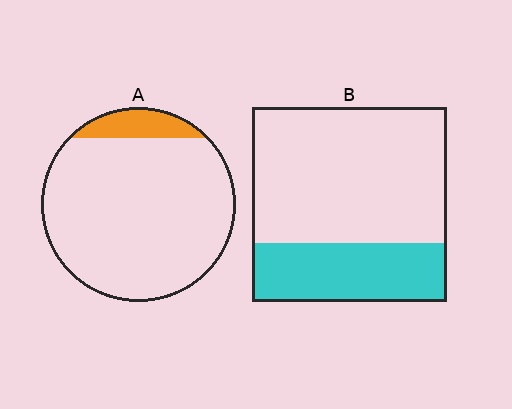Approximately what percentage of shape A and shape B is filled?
A is approximately 10% and B is approximately 30%.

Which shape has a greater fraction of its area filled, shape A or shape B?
Shape B.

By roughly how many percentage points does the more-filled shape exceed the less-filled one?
By roughly 20 percentage points (B over A).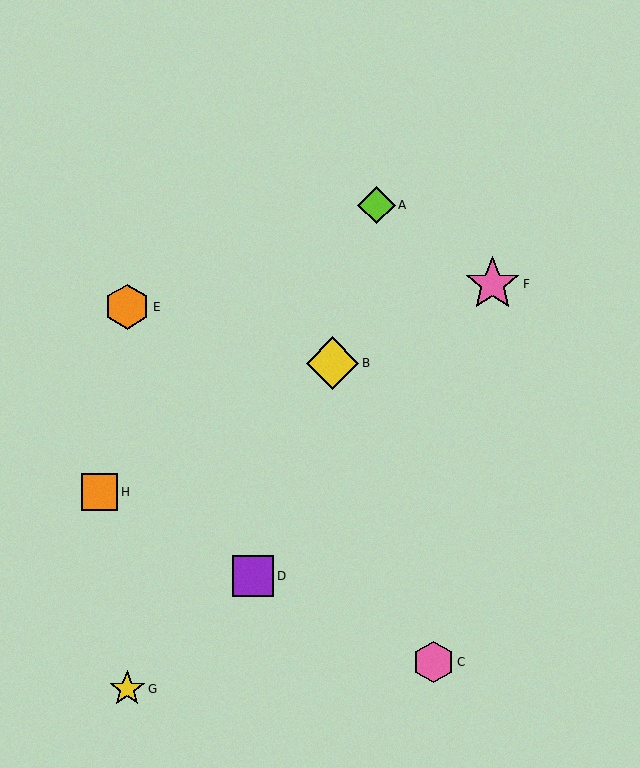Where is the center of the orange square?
The center of the orange square is at (99, 492).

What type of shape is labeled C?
Shape C is a pink hexagon.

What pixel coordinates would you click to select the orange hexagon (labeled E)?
Click at (127, 307) to select the orange hexagon E.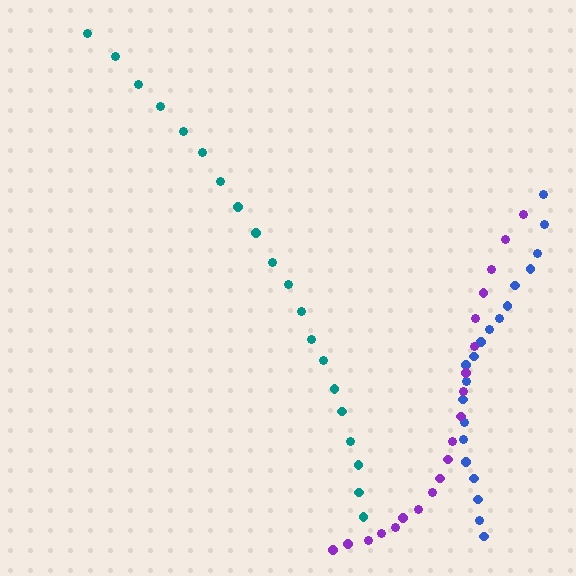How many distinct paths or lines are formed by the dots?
There are 3 distinct paths.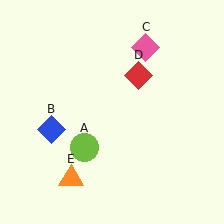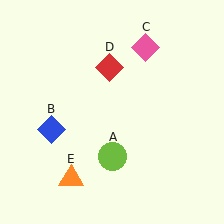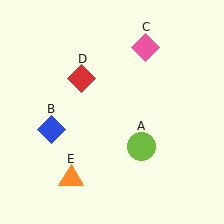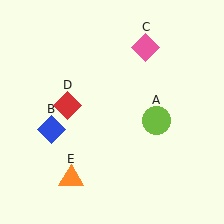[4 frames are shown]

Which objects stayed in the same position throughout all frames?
Blue diamond (object B) and pink diamond (object C) and orange triangle (object E) remained stationary.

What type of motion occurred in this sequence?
The lime circle (object A), red diamond (object D) rotated counterclockwise around the center of the scene.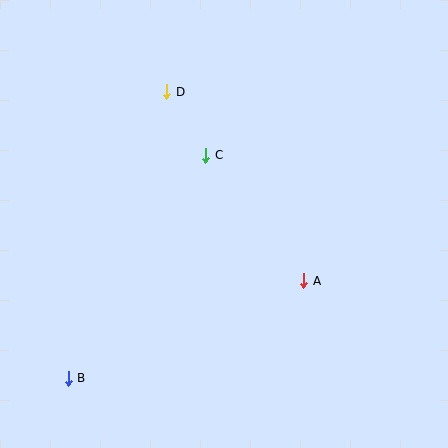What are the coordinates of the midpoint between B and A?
The midpoint between B and A is at (186, 329).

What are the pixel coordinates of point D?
Point D is at (167, 92).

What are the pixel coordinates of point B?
Point B is at (68, 378).